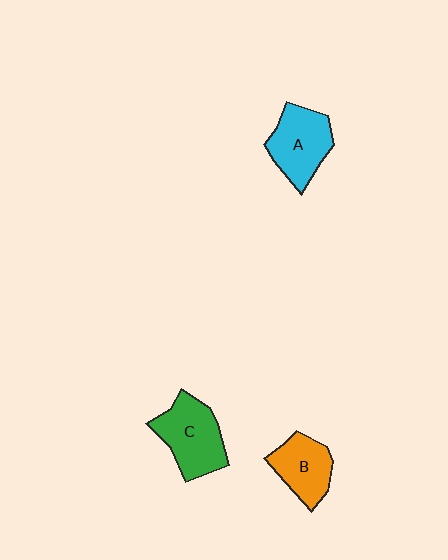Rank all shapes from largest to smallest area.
From largest to smallest: C (green), A (cyan), B (orange).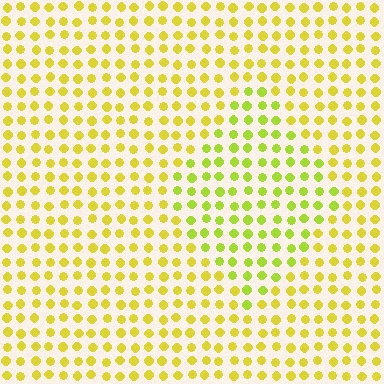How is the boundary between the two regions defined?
The boundary is defined purely by a slight shift in hue (about 23 degrees). Spacing, size, and orientation are identical on both sides.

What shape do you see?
I see a diamond.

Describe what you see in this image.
The image is filled with small yellow elements in a uniform arrangement. A diamond-shaped region is visible where the elements are tinted to a slightly different hue, forming a subtle color boundary.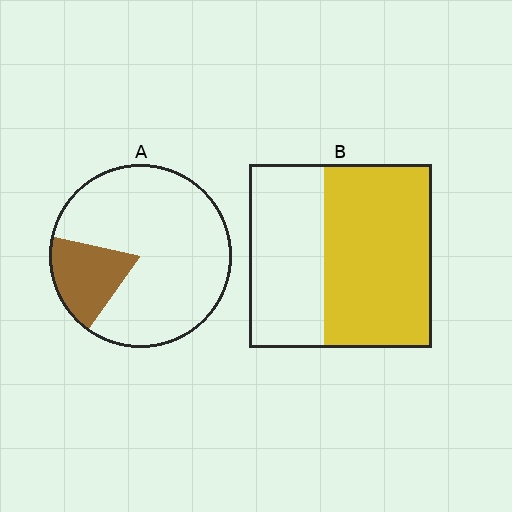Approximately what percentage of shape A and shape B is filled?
A is approximately 20% and B is approximately 60%.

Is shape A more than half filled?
No.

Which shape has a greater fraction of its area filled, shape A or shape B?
Shape B.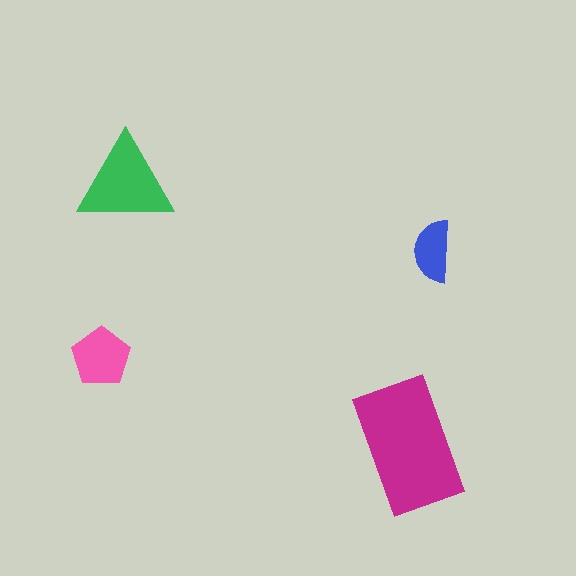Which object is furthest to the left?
The pink pentagon is leftmost.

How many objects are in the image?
There are 4 objects in the image.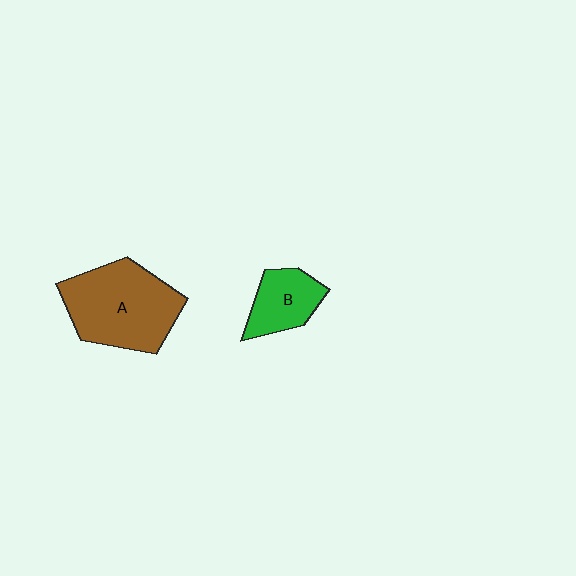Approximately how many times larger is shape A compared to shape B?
Approximately 2.1 times.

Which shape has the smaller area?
Shape B (green).